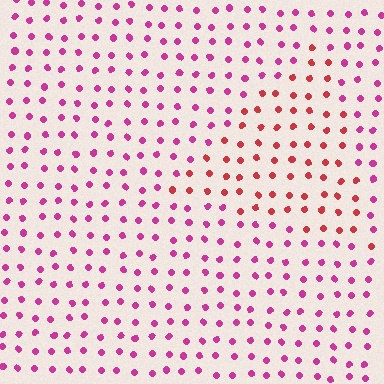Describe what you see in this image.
The image is filled with small magenta elements in a uniform arrangement. A triangle-shaped region is visible where the elements are tinted to a slightly different hue, forming a subtle color boundary.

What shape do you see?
I see a triangle.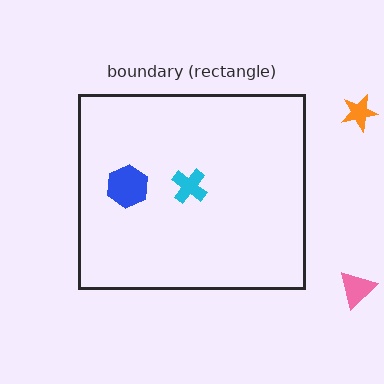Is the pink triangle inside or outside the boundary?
Outside.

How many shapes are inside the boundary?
2 inside, 2 outside.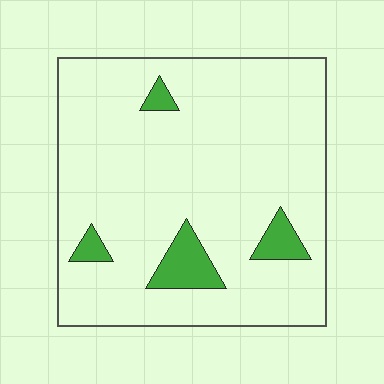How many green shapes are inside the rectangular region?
4.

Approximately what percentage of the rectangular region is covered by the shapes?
Approximately 10%.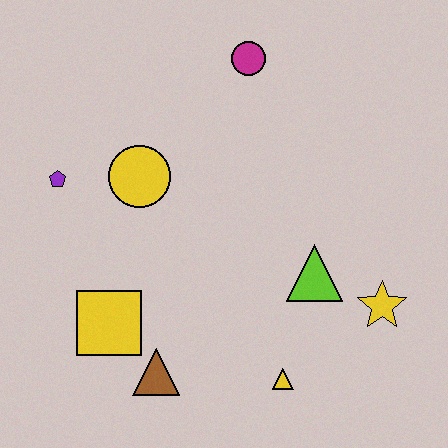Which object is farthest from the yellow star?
The purple pentagon is farthest from the yellow star.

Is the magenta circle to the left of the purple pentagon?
No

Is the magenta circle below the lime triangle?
No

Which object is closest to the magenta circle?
The yellow circle is closest to the magenta circle.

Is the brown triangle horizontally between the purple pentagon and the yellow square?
No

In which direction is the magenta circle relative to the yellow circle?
The magenta circle is above the yellow circle.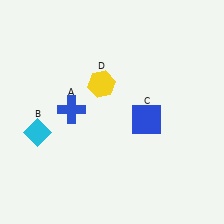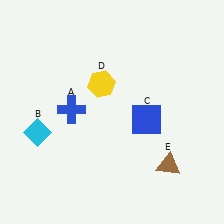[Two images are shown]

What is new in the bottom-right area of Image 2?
A brown triangle (E) was added in the bottom-right area of Image 2.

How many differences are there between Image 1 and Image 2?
There is 1 difference between the two images.